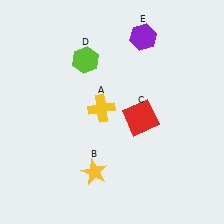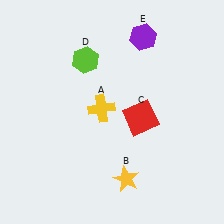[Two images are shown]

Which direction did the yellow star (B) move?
The yellow star (B) moved right.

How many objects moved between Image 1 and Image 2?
1 object moved between the two images.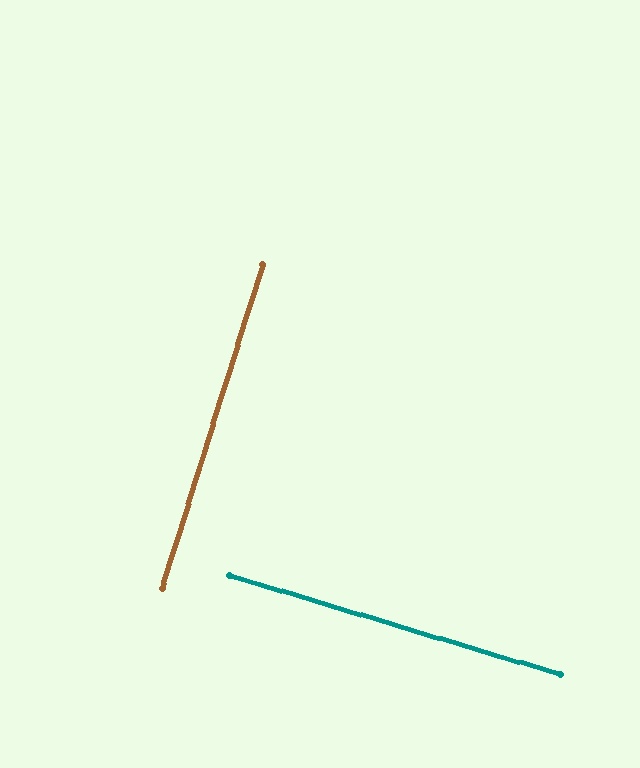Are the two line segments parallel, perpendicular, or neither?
Perpendicular — they meet at approximately 90°.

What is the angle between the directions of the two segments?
Approximately 90 degrees.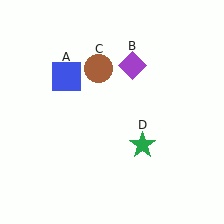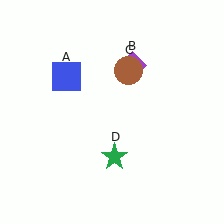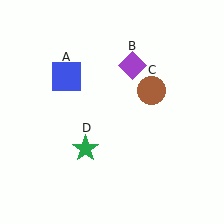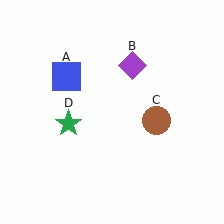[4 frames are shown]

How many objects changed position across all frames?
2 objects changed position: brown circle (object C), green star (object D).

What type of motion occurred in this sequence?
The brown circle (object C), green star (object D) rotated clockwise around the center of the scene.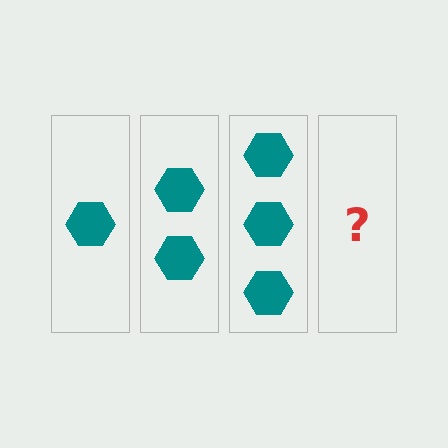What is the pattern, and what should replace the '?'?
The pattern is that each step adds one more hexagon. The '?' should be 4 hexagons.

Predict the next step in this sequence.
The next step is 4 hexagons.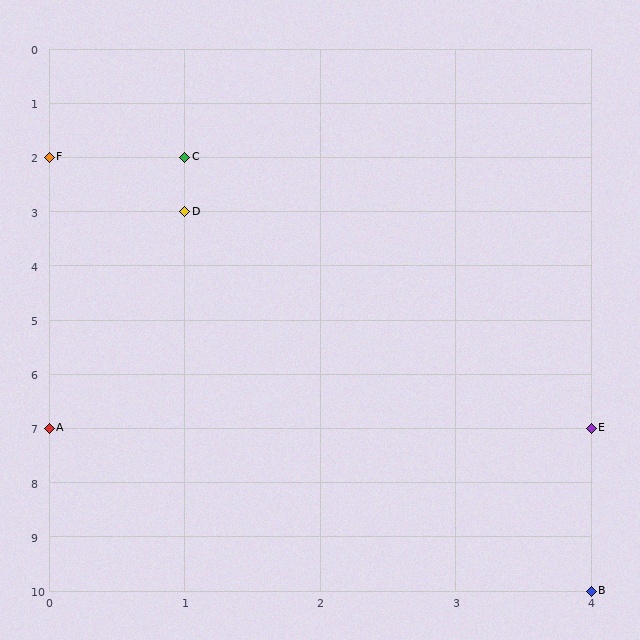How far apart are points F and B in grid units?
Points F and B are 4 columns and 8 rows apart (about 8.9 grid units diagonally).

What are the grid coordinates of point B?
Point B is at grid coordinates (4, 10).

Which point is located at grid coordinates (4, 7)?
Point E is at (4, 7).